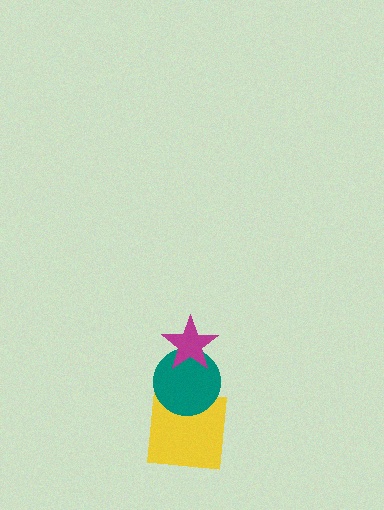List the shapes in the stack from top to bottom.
From top to bottom: the magenta star, the teal circle, the yellow square.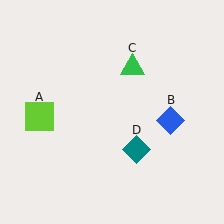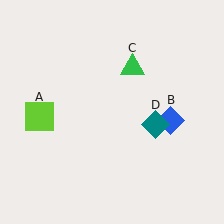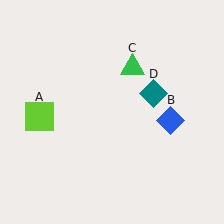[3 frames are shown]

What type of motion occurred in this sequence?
The teal diamond (object D) rotated counterclockwise around the center of the scene.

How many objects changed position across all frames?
1 object changed position: teal diamond (object D).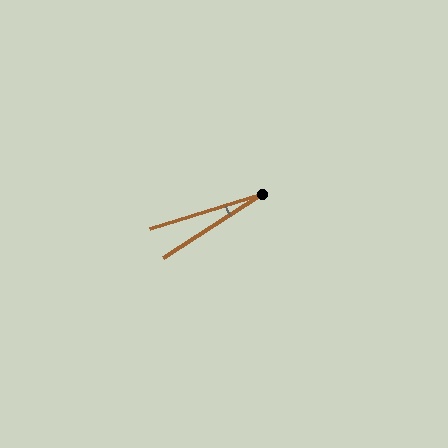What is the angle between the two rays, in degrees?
Approximately 16 degrees.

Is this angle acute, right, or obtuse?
It is acute.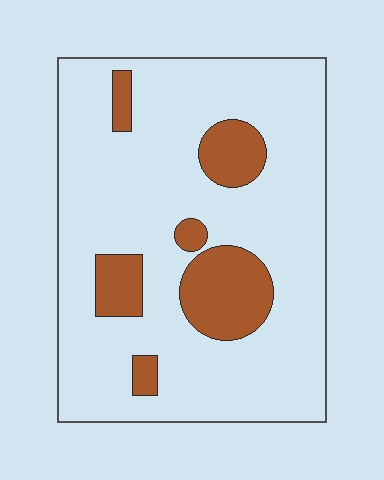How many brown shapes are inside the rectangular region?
6.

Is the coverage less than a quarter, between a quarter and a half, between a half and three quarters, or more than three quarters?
Less than a quarter.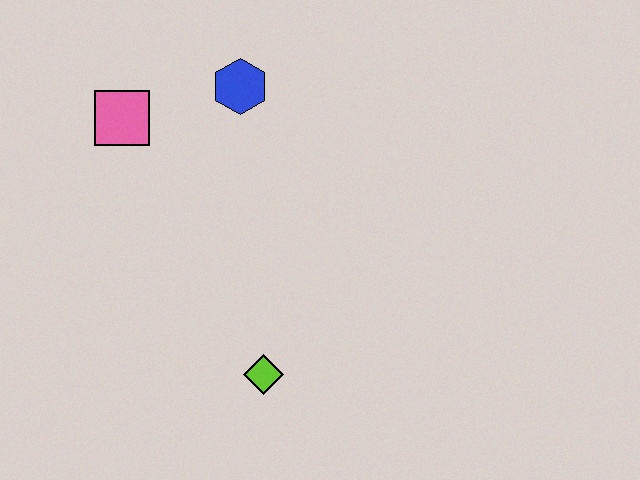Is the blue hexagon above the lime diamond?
Yes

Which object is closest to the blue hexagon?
The pink square is closest to the blue hexagon.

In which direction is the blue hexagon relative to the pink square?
The blue hexagon is to the right of the pink square.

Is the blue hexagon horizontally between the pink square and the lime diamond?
Yes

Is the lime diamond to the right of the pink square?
Yes